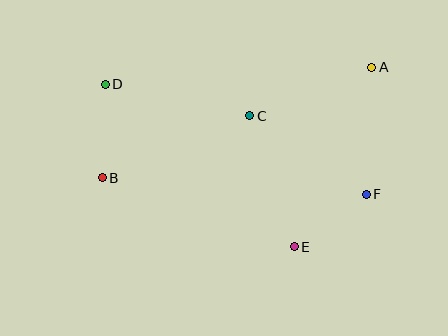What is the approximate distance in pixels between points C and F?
The distance between C and F is approximately 140 pixels.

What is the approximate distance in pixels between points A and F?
The distance between A and F is approximately 127 pixels.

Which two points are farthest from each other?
Points A and B are farthest from each other.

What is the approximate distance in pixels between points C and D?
The distance between C and D is approximately 148 pixels.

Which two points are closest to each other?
Points E and F are closest to each other.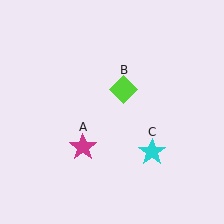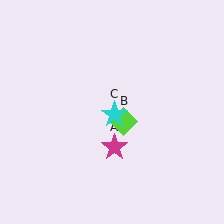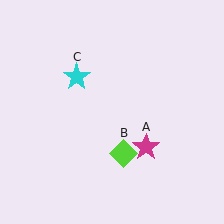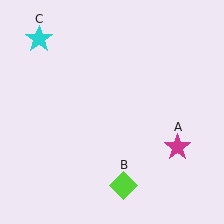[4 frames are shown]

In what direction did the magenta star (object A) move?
The magenta star (object A) moved right.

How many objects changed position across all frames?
3 objects changed position: magenta star (object A), lime diamond (object B), cyan star (object C).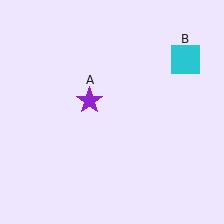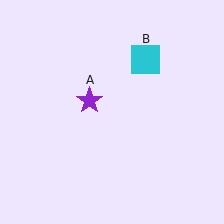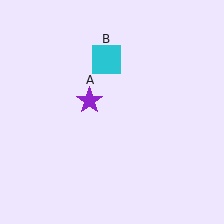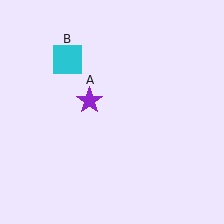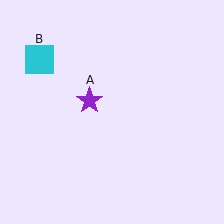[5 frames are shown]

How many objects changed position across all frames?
1 object changed position: cyan square (object B).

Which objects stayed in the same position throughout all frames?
Purple star (object A) remained stationary.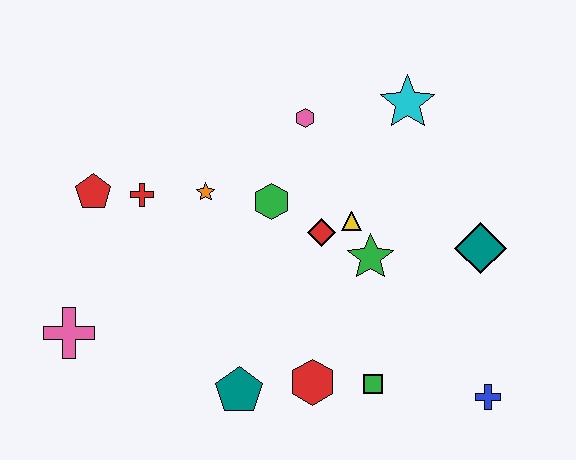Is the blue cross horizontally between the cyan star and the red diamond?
No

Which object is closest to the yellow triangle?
The red diamond is closest to the yellow triangle.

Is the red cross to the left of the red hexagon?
Yes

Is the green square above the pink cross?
No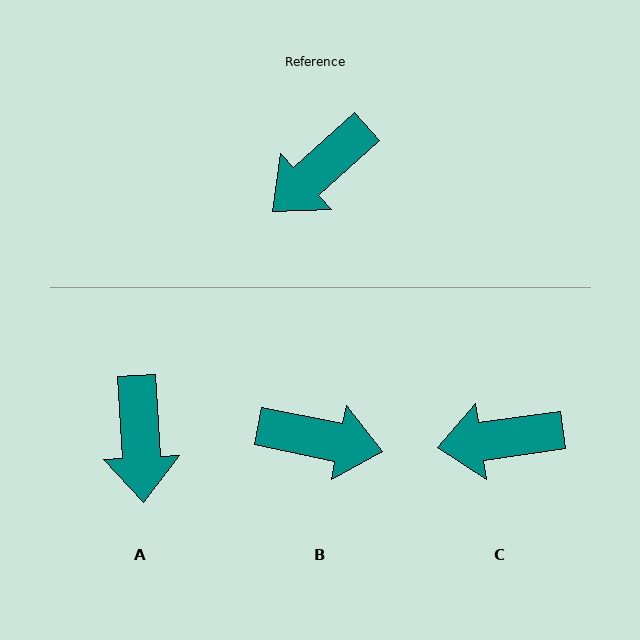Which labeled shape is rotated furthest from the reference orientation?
B, about 127 degrees away.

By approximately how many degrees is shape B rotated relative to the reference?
Approximately 127 degrees counter-clockwise.